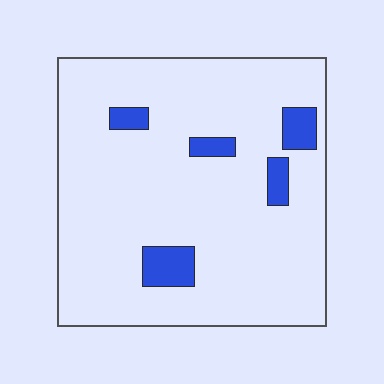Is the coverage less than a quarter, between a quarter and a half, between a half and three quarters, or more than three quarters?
Less than a quarter.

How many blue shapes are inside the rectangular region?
5.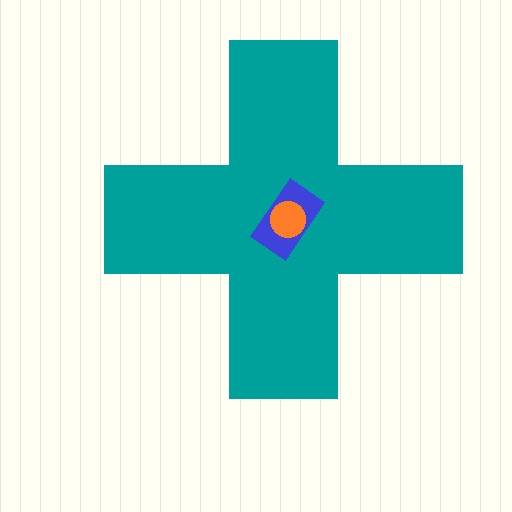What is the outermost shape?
The teal cross.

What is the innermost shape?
The orange circle.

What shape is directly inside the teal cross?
The blue rectangle.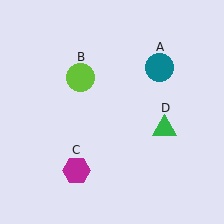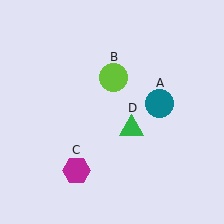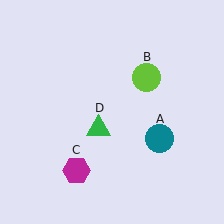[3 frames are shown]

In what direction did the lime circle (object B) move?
The lime circle (object B) moved right.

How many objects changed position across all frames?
3 objects changed position: teal circle (object A), lime circle (object B), green triangle (object D).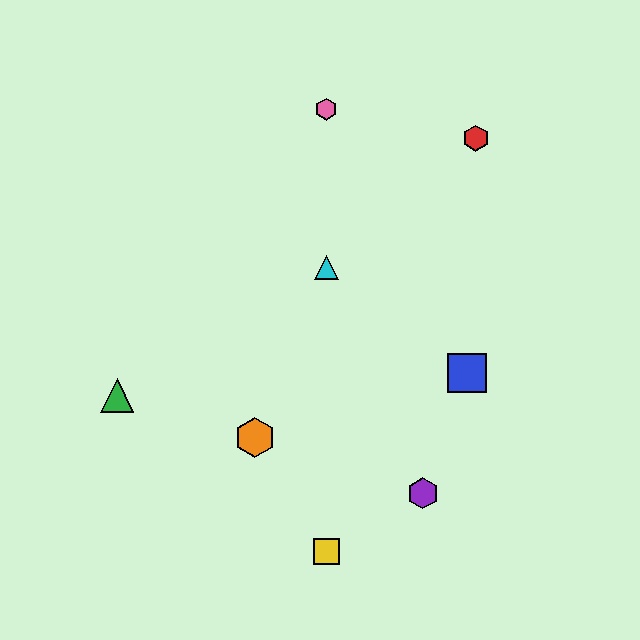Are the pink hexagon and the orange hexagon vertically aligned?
No, the pink hexagon is at x≈326 and the orange hexagon is at x≈255.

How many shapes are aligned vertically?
3 shapes (the yellow square, the cyan triangle, the pink hexagon) are aligned vertically.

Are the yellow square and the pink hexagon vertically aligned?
Yes, both are at x≈326.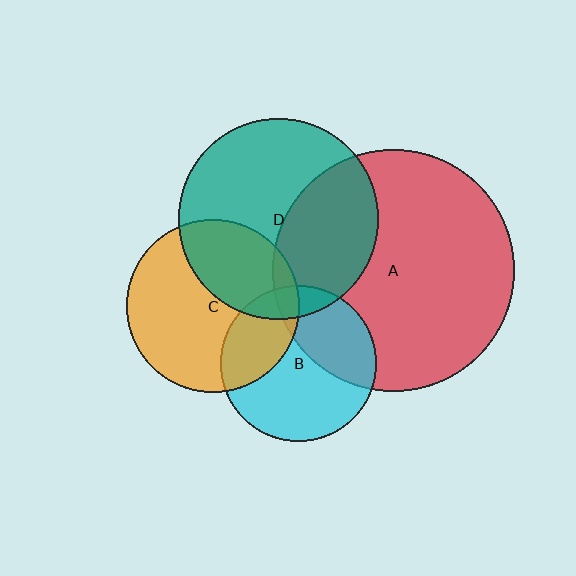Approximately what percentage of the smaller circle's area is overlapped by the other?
Approximately 35%.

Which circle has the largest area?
Circle A (red).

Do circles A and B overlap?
Yes.